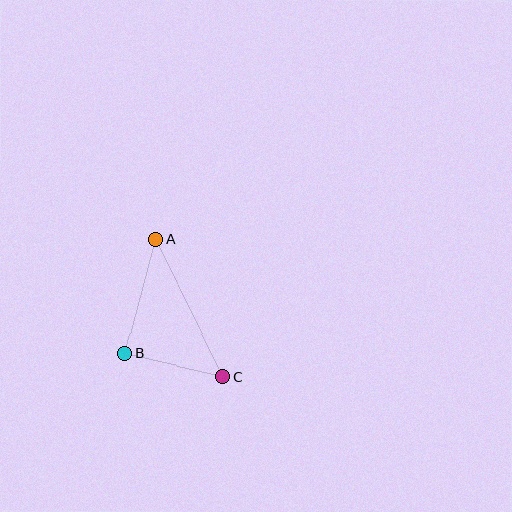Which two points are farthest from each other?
Points A and C are farthest from each other.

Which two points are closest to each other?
Points B and C are closest to each other.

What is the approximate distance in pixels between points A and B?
The distance between A and B is approximately 118 pixels.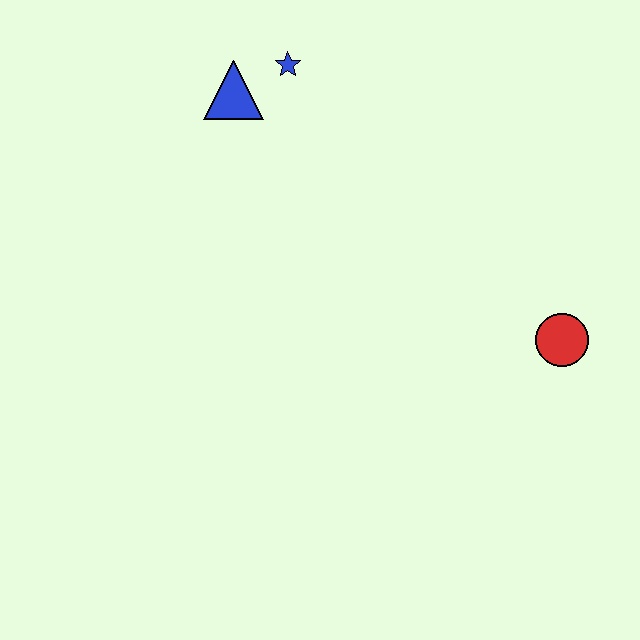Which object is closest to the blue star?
The blue triangle is closest to the blue star.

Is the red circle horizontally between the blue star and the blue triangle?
No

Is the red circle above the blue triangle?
No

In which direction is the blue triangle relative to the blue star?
The blue triangle is to the left of the blue star.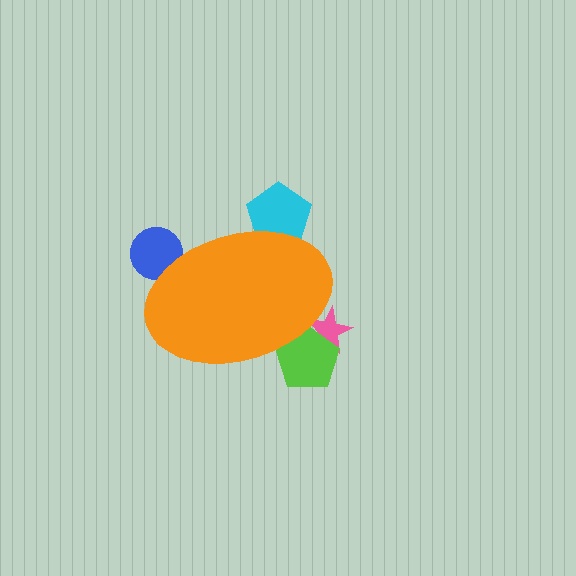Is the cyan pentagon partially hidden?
Yes, the cyan pentagon is partially hidden behind the orange ellipse.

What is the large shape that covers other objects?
An orange ellipse.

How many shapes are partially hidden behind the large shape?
4 shapes are partially hidden.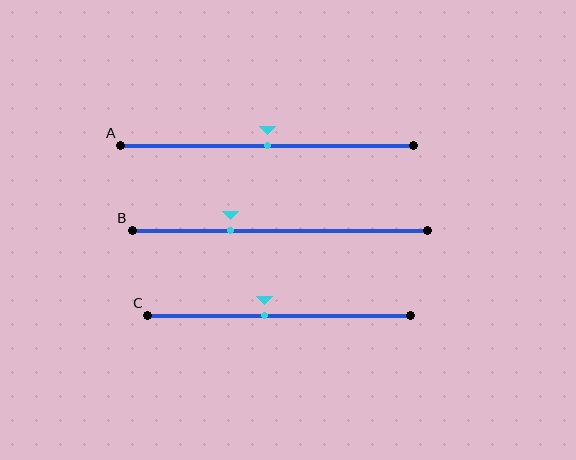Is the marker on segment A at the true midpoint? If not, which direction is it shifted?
Yes, the marker on segment A is at the true midpoint.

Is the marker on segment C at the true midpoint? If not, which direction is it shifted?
No, the marker on segment C is shifted to the left by about 6% of the segment length.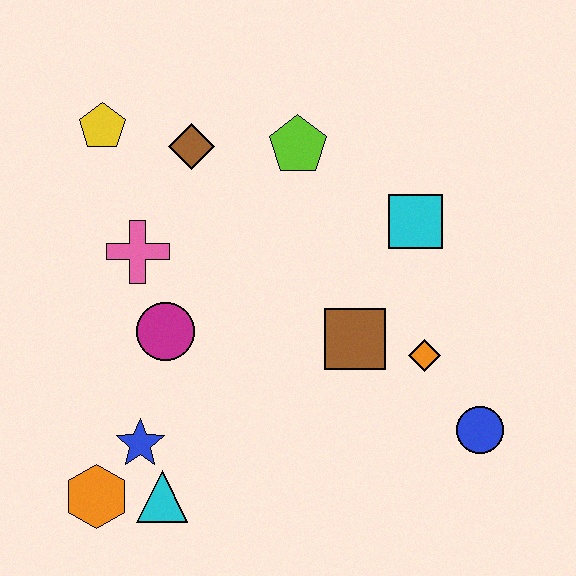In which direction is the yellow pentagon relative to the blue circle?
The yellow pentagon is to the left of the blue circle.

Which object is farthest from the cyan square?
The orange hexagon is farthest from the cyan square.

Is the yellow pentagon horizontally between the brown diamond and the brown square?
No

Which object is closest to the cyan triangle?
The blue star is closest to the cyan triangle.